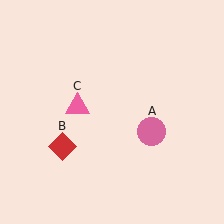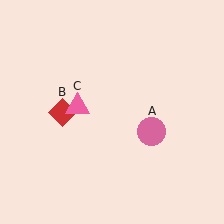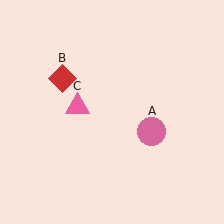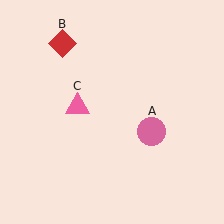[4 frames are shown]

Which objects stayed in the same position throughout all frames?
Pink circle (object A) and pink triangle (object C) remained stationary.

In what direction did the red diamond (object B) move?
The red diamond (object B) moved up.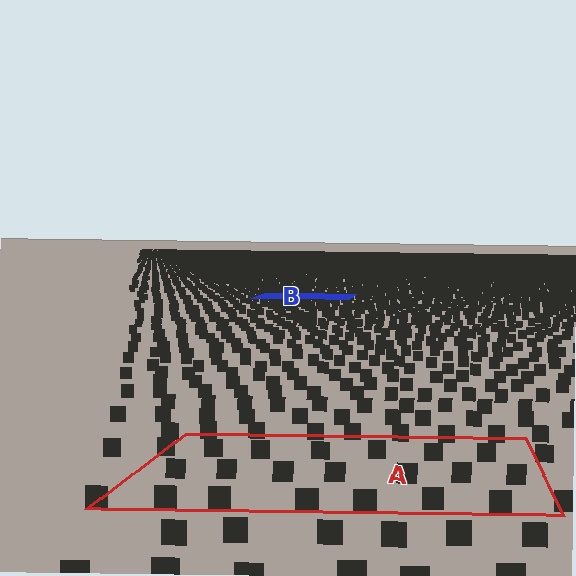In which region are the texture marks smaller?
The texture marks are smaller in region B, because it is farther away.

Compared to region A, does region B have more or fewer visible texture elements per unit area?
Region B has more texture elements per unit area — they are packed more densely because it is farther away.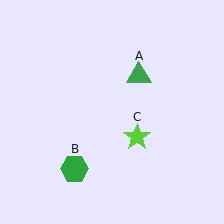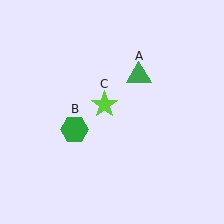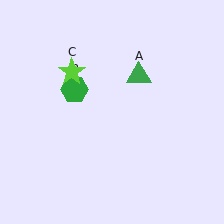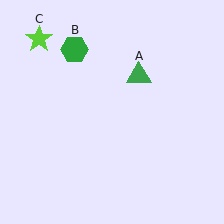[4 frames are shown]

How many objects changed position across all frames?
2 objects changed position: green hexagon (object B), lime star (object C).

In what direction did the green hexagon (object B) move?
The green hexagon (object B) moved up.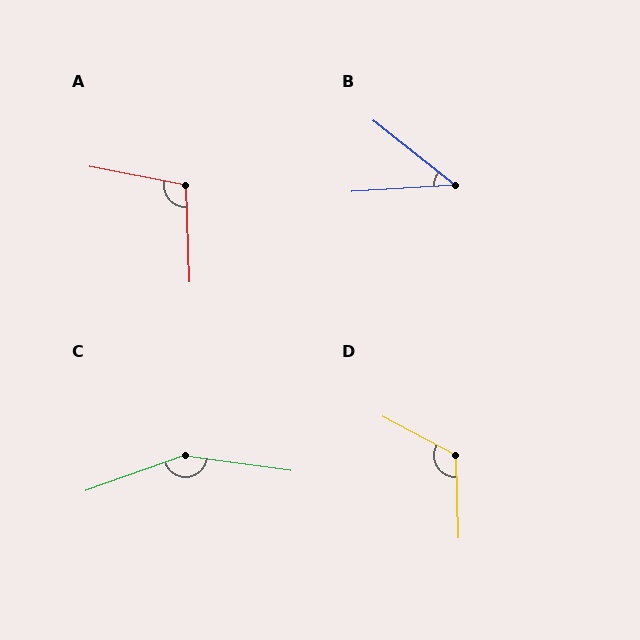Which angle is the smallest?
B, at approximately 42 degrees.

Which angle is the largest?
C, at approximately 153 degrees.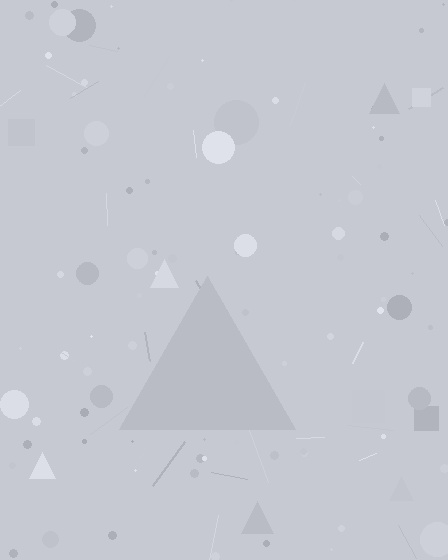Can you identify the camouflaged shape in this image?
The camouflaged shape is a triangle.